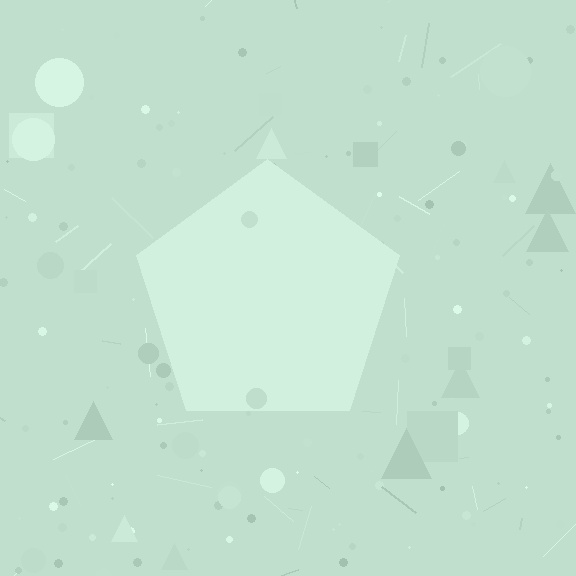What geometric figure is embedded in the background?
A pentagon is embedded in the background.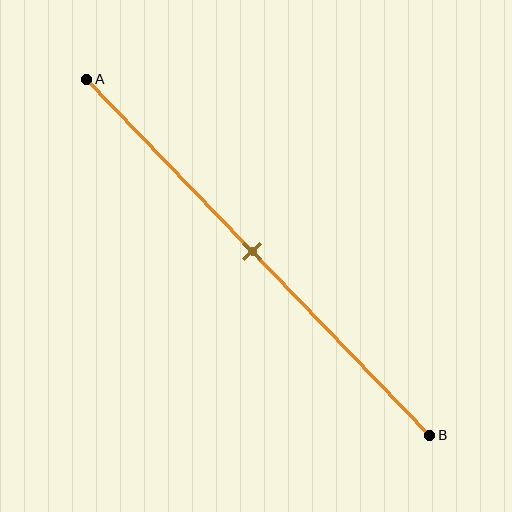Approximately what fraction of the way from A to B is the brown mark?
The brown mark is approximately 50% of the way from A to B.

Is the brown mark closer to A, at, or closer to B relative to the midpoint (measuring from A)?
The brown mark is approximately at the midpoint of segment AB.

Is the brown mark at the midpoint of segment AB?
Yes, the mark is approximately at the midpoint.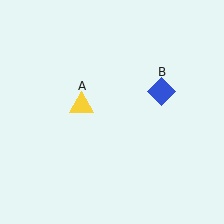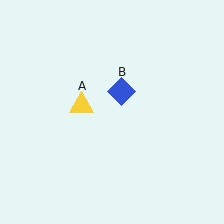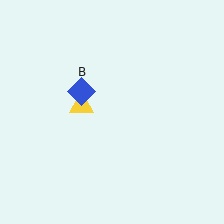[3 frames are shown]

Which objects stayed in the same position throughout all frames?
Yellow triangle (object A) remained stationary.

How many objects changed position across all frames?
1 object changed position: blue diamond (object B).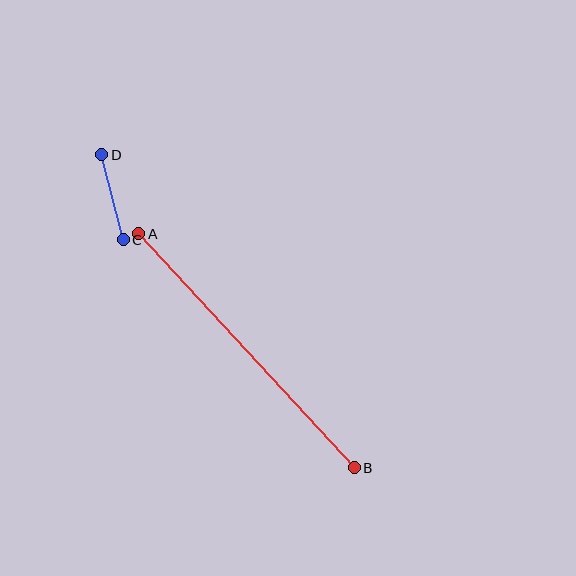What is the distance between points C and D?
The distance is approximately 88 pixels.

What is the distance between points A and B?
The distance is approximately 318 pixels.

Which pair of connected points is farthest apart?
Points A and B are farthest apart.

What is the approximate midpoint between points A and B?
The midpoint is at approximately (247, 351) pixels.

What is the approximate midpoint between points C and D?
The midpoint is at approximately (113, 197) pixels.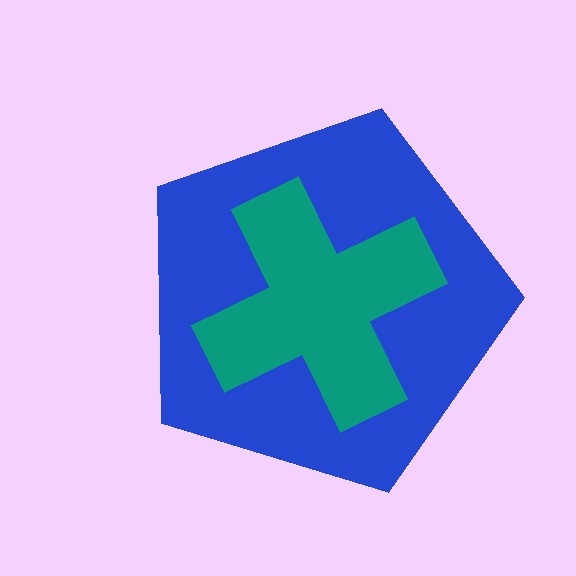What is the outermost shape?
The blue pentagon.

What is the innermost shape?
The teal cross.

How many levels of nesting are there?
2.